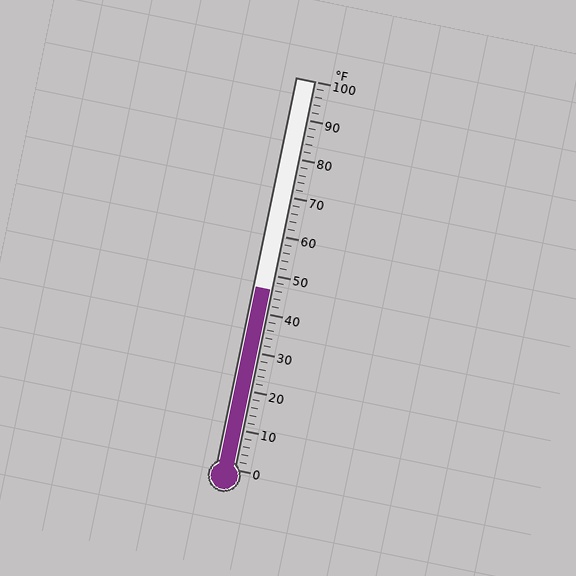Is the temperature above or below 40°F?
The temperature is above 40°F.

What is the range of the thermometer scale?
The thermometer scale ranges from 0°F to 100°F.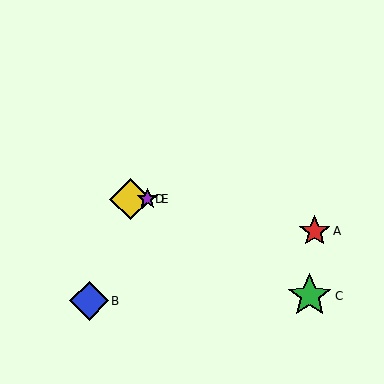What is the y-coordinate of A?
Object A is at y≈231.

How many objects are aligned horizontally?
2 objects (D, E) are aligned horizontally.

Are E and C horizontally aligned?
No, E is at y≈199 and C is at y≈296.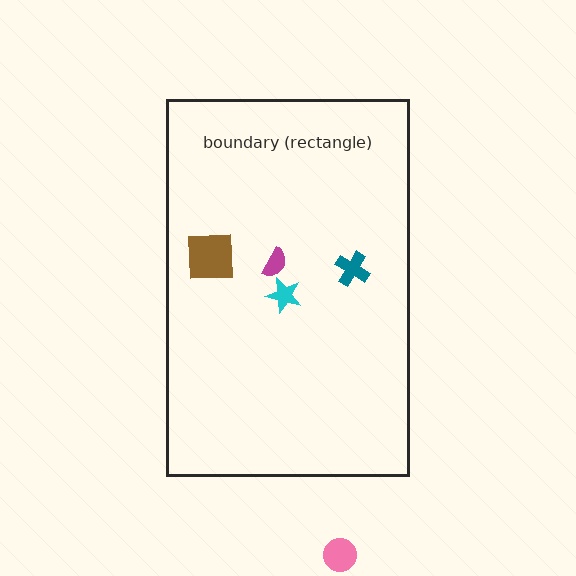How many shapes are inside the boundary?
4 inside, 1 outside.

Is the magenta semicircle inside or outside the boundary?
Inside.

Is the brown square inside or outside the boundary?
Inside.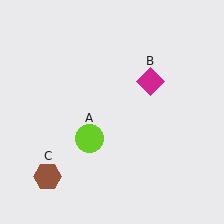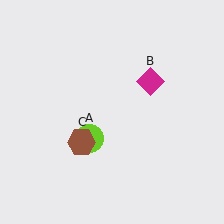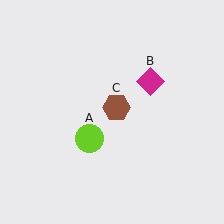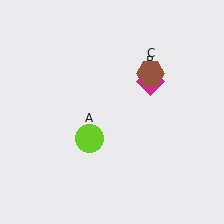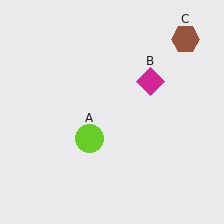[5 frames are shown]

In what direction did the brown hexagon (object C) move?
The brown hexagon (object C) moved up and to the right.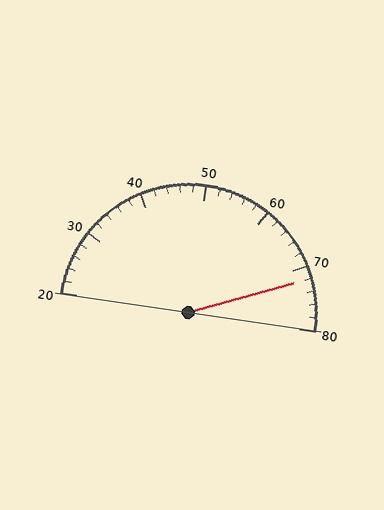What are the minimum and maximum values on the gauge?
The gauge ranges from 20 to 80.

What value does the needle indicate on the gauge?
The needle indicates approximately 72.